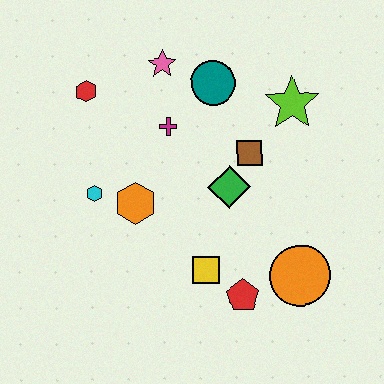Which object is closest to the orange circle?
The red pentagon is closest to the orange circle.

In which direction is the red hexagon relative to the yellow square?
The red hexagon is above the yellow square.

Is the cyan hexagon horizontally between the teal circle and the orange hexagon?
No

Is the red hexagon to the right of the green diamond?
No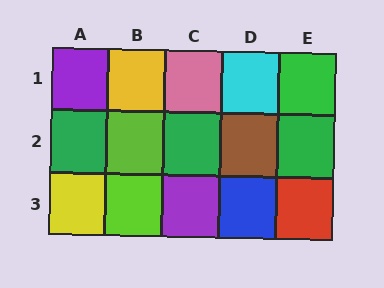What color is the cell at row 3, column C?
Purple.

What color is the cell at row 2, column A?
Green.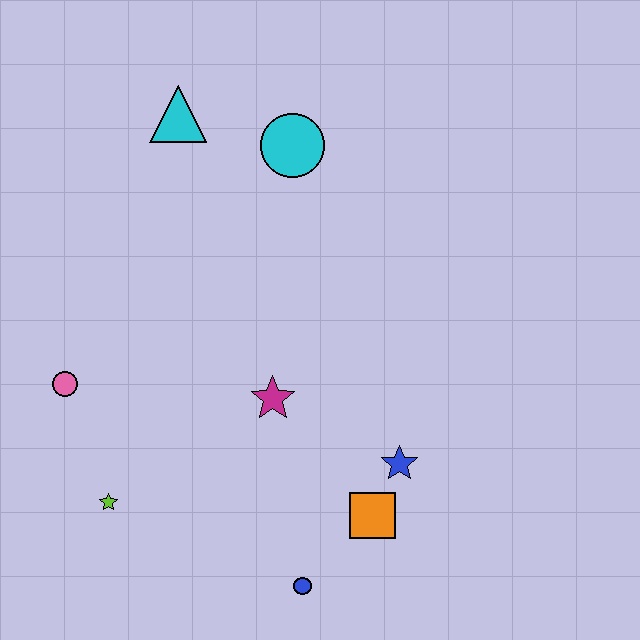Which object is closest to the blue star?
The orange square is closest to the blue star.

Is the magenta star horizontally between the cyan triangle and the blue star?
Yes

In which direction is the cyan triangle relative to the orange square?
The cyan triangle is above the orange square.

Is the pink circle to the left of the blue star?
Yes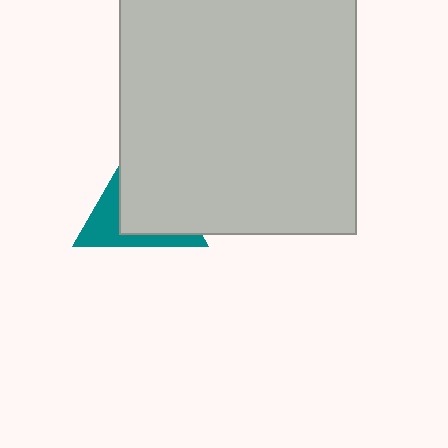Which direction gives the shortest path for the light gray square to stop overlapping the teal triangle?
Moving right gives the shortest separation.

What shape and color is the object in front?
The object in front is a light gray square.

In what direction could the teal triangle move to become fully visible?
The teal triangle could move left. That would shift it out from behind the light gray square entirely.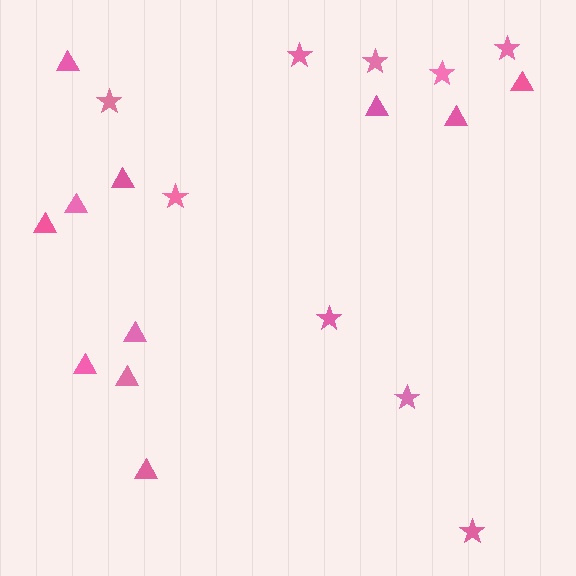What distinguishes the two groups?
There are 2 groups: one group of triangles (11) and one group of stars (9).